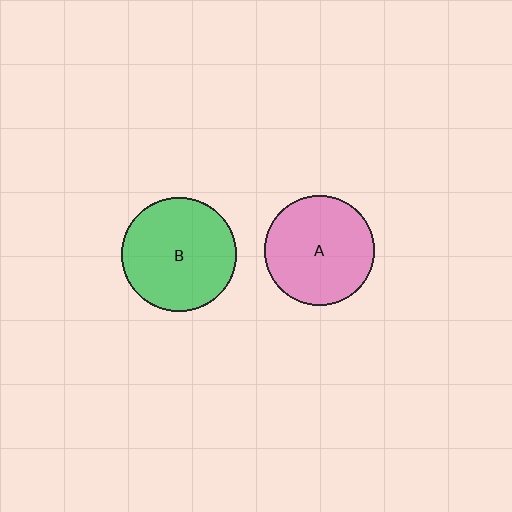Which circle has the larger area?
Circle B (green).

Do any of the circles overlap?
No, none of the circles overlap.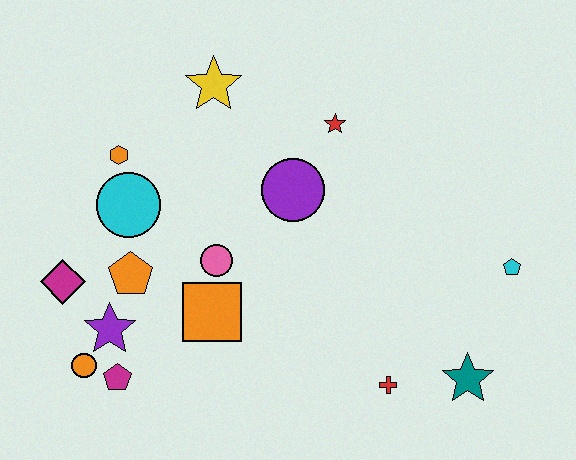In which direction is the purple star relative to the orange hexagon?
The purple star is below the orange hexagon.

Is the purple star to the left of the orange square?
Yes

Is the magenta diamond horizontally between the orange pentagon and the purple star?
No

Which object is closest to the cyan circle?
The orange hexagon is closest to the cyan circle.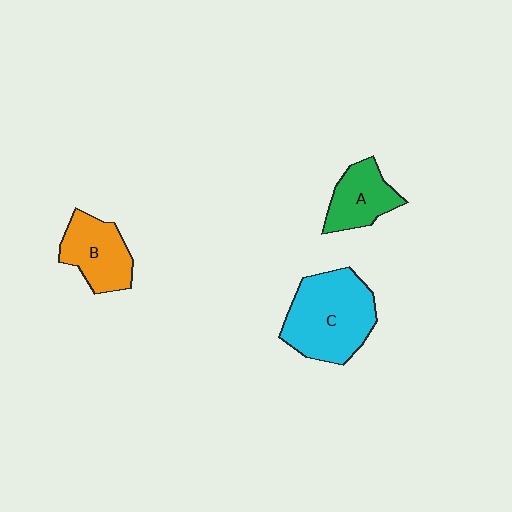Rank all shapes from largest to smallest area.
From largest to smallest: C (cyan), B (orange), A (green).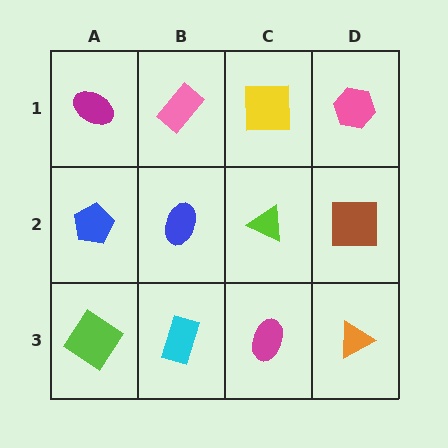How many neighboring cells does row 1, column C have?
3.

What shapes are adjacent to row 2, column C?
A yellow square (row 1, column C), a magenta ellipse (row 3, column C), a blue ellipse (row 2, column B), a brown square (row 2, column D).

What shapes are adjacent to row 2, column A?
A magenta ellipse (row 1, column A), a lime diamond (row 3, column A), a blue ellipse (row 2, column B).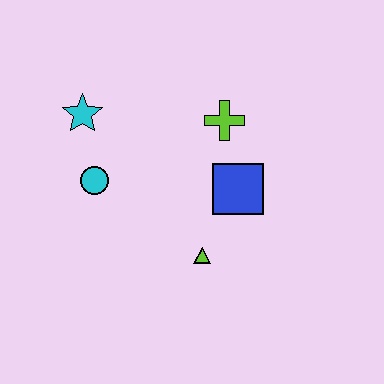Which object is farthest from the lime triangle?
The cyan star is farthest from the lime triangle.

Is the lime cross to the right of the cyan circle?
Yes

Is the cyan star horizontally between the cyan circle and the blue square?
No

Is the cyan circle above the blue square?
Yes